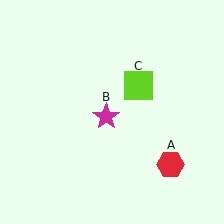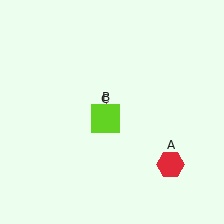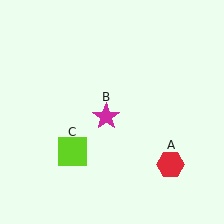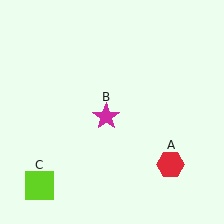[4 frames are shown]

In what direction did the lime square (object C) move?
The lime square (object C) moved down and to the left.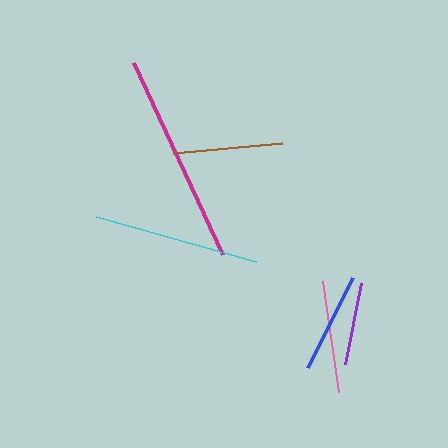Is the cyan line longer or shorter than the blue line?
The cyan line is longer than the blue line.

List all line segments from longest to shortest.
From longest to shortest: magenta, cyan, pink, brown, blue, purple.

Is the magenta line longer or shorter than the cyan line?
The magenta line is longer than the cyan line.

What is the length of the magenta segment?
The magenta segment is approximately 212 pixels long.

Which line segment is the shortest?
The purple line is the shortest at approximately 82 pixels.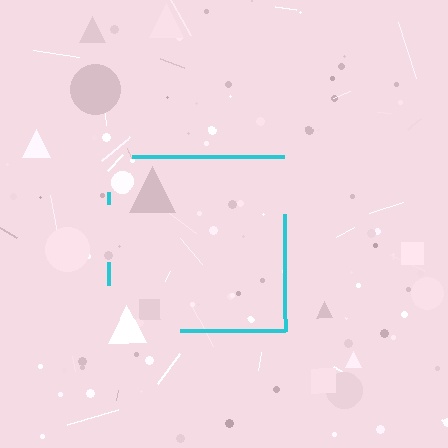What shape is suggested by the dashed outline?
The dashed outline suggests a square.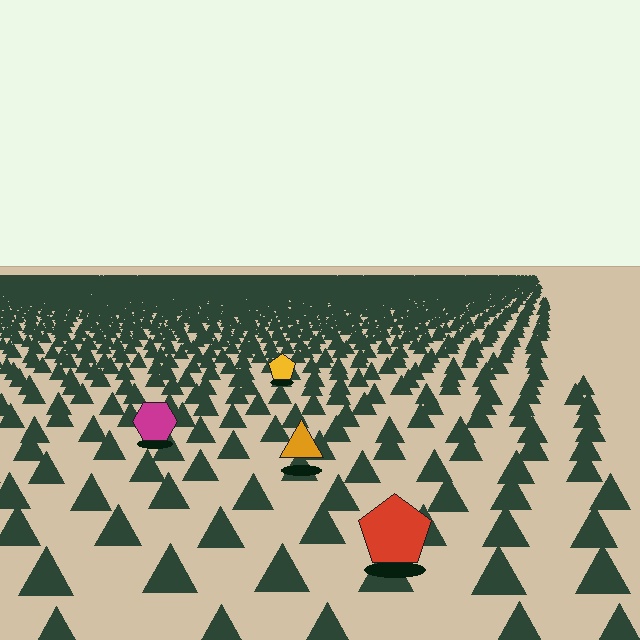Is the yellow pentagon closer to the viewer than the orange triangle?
No. The orange triangle is closer — you can tell from the texture gradient: the ground texture is coarser near it.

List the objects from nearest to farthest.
From nearest to farthest: the red pentagon, the orange triangle, the magenta hexagon, the yellow pentagon.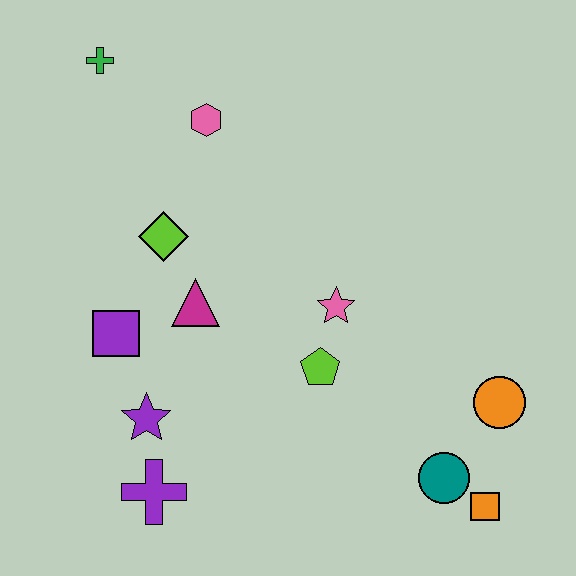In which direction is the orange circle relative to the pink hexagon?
The orange circle is to the right of the pink hexagon.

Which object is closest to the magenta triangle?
The lime diamond is closest to the magenta triangle.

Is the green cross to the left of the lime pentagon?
Yes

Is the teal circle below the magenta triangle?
Yes